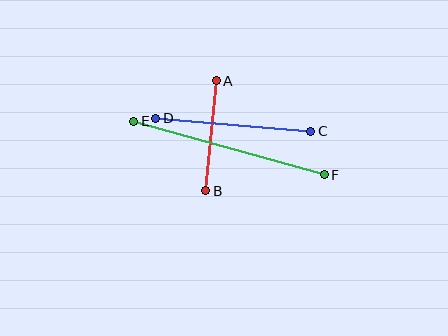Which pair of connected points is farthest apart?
Points E and F are farthest apart.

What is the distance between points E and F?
The distance is approximately 198 pixels.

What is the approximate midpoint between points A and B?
The midpoint is at approximately (211, 136) pixels.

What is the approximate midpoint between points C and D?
The midpoint is at approximately (233, 125) pixels.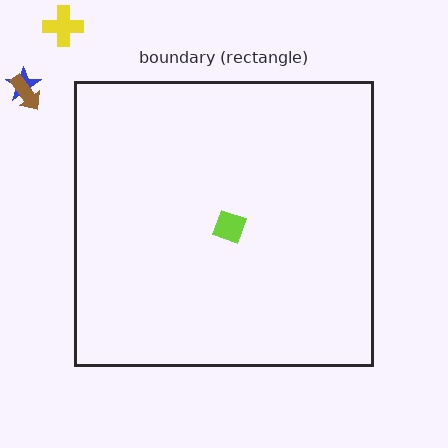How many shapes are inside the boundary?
1 inside, 3 outside.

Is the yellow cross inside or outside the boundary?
Outside.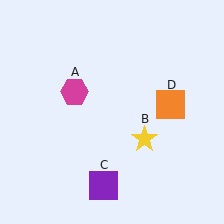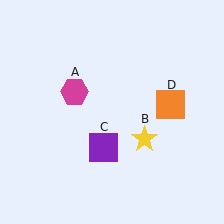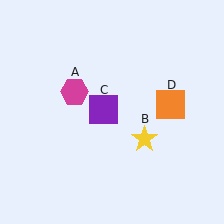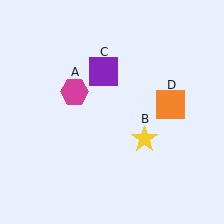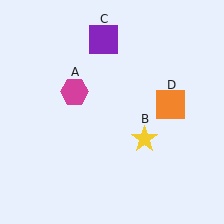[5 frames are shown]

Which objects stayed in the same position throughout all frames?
Magenta hexagon (object A) and yellow star (object B) and orange square (object D) remained stationary.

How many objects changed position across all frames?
1 object changed position: purple square (object C).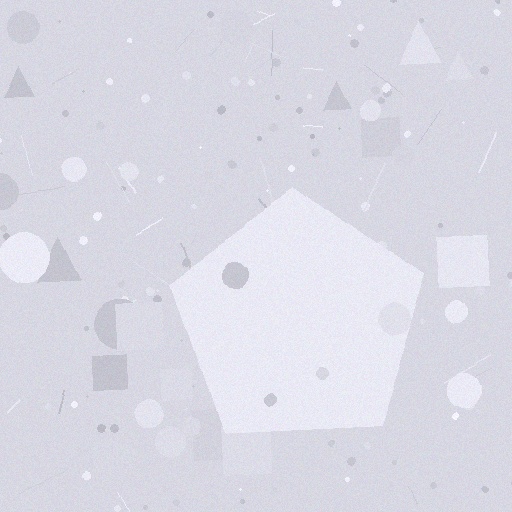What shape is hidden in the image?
A pentagon is hidden in the image.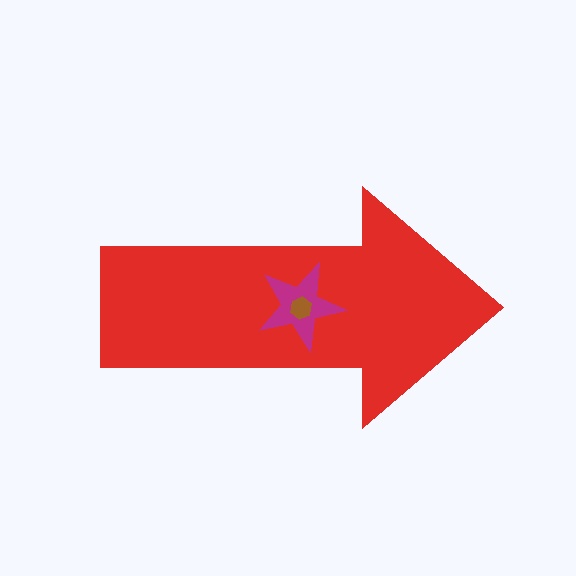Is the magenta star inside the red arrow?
Yes.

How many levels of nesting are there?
3.